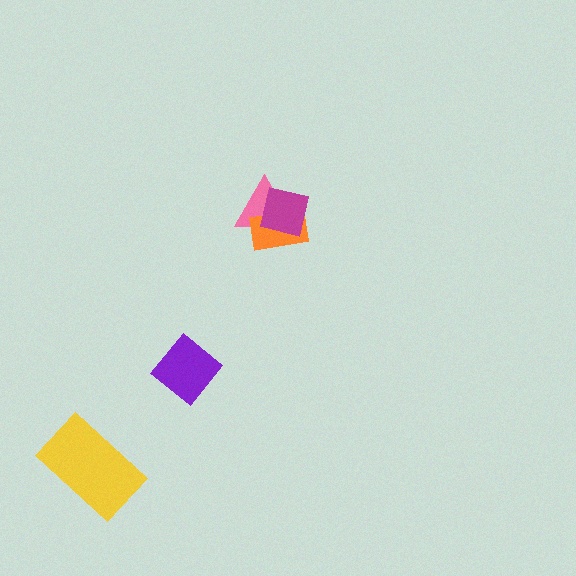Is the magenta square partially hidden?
No, no other shape covers it.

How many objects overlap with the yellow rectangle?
0 objects overlap with the yellow rectangle.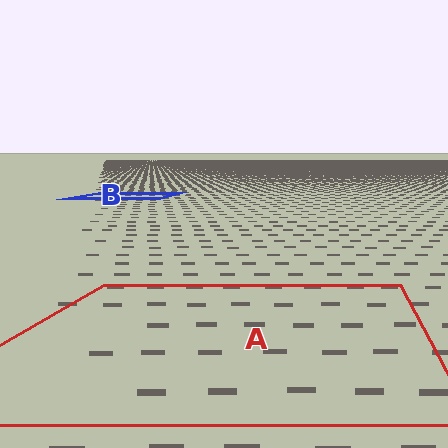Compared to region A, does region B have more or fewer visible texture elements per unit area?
Region B has more texture elements per unit area — they are packed more densely because it is farther away.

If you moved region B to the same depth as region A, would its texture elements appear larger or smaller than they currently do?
They would appear larger. At a closer depth, the same texture elements are projected at a bigger on-screen size.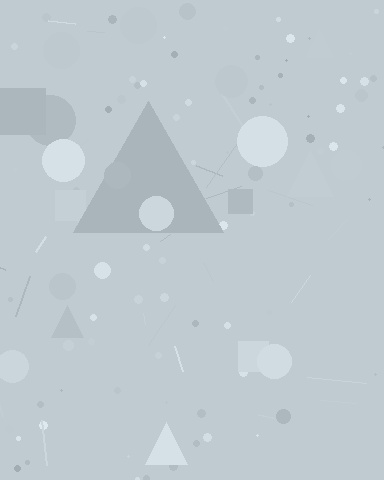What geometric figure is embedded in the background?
A triangle is embedded in the background.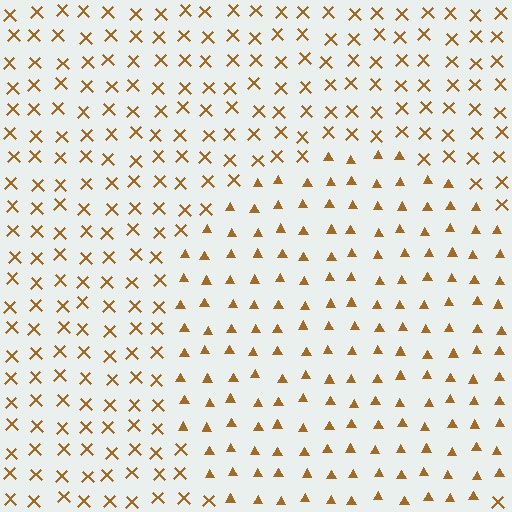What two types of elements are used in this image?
The image uses triangles inside the circle region and X marks outside it.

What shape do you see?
I see a circle.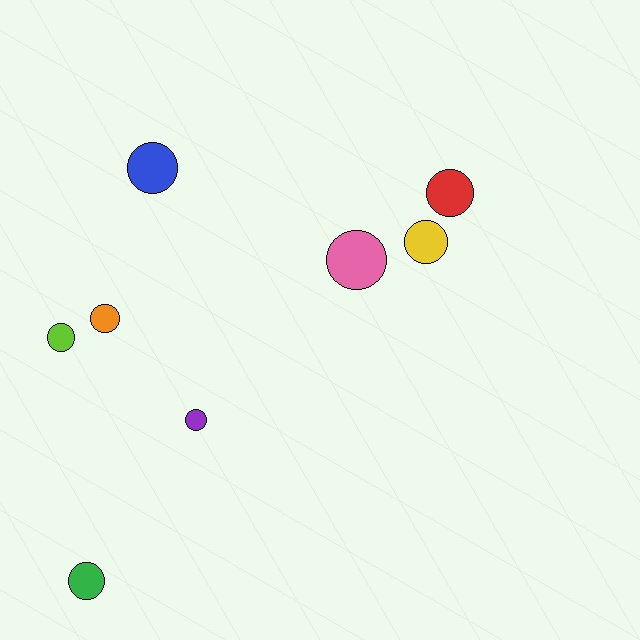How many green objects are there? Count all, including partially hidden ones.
There is 1 green object.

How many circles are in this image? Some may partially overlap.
There are 8 circles.